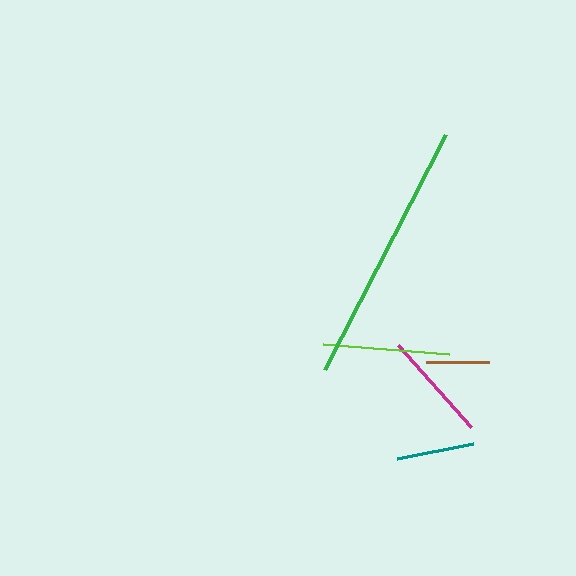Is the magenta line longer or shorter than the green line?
The green line is longer than the magenta line.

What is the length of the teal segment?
The teal segment is approximately 78 pixels long.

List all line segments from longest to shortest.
From longest to shortest: green, lime, magenta, teal, brown.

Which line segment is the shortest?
The brown line is the shortest at approximately 63 pixels.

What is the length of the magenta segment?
The magenta segment is approximately 109 pixels long.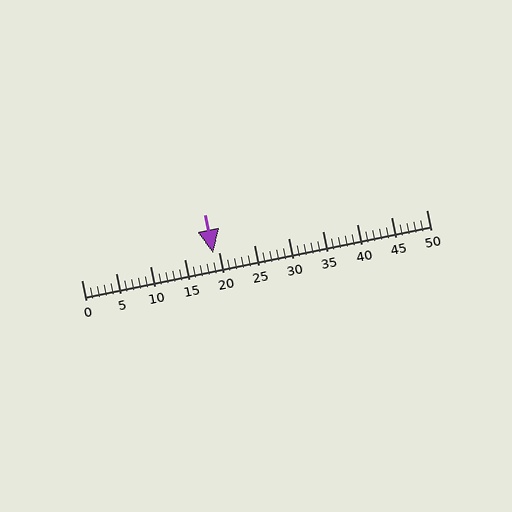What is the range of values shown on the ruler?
The ruler shows values from 0 to 50.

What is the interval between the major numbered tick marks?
The major tick marks are spaced 5 units apart.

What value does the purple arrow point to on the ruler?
The purple arrow points to approximately 19.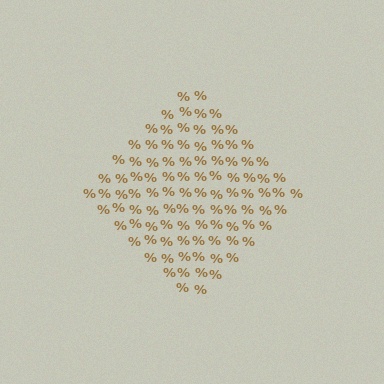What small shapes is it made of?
It is made of small percent signs.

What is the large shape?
The large shape is a diamond.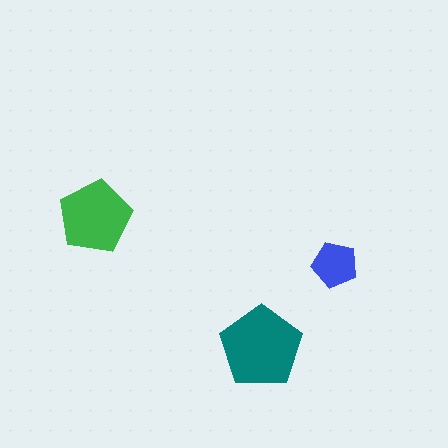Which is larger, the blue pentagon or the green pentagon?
The green one.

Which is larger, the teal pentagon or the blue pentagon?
The teal one.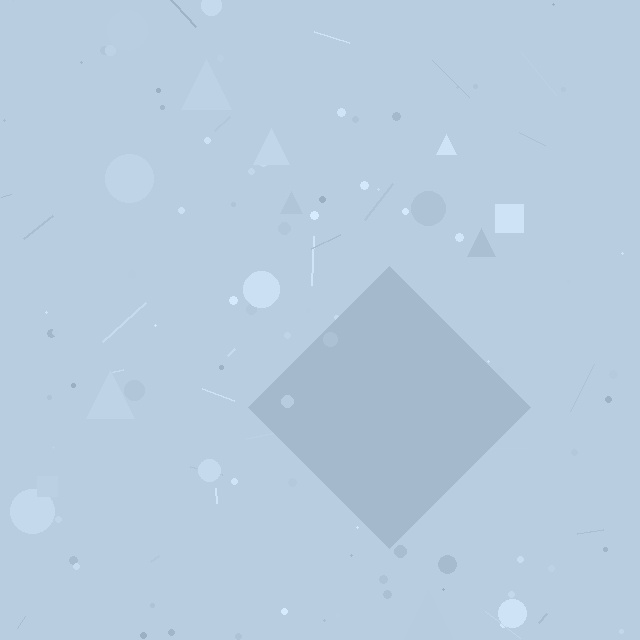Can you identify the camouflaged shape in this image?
The camouflaged shape is a diamond.